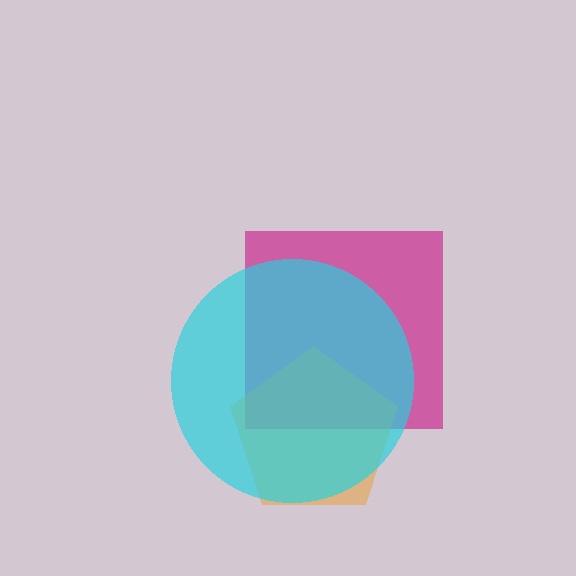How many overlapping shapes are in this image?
There are 3 overlapping shapes in the image.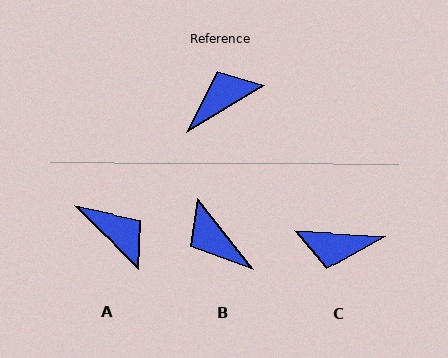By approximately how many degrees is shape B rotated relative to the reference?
Approximately 98 degrees counter-clockwise.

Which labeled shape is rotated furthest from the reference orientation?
C, about 146 degrees away.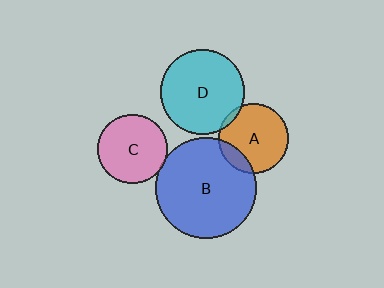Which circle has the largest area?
Circle B (blue).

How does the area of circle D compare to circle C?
Approximately 1.5 times.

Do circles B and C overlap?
Yes.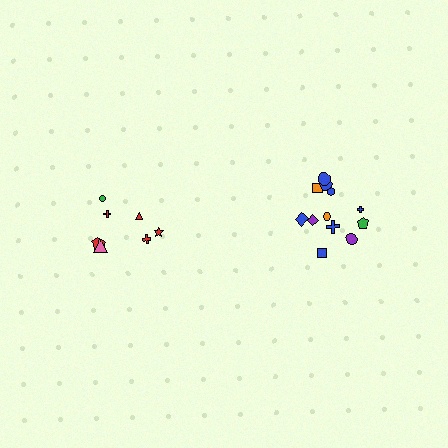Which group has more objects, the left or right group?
The right group.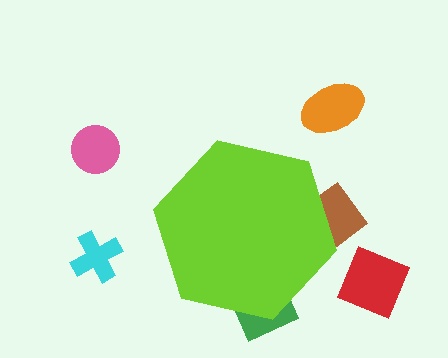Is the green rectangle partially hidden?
Yes, the green rectangle is partially hidden behind the lime hexagon.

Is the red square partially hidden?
No, the red square is fully visible.